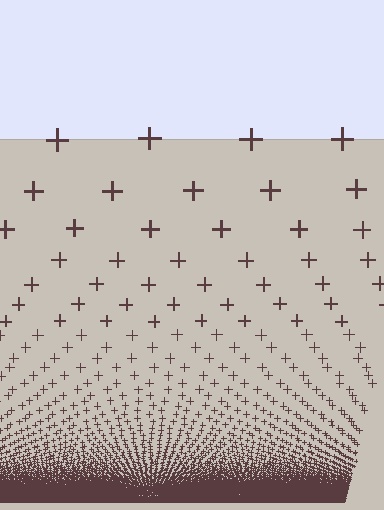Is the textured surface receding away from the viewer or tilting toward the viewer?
The surface appears to tilt toward the viewer. Texture elements get larger and sparser toward the top.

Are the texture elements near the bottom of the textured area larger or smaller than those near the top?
Smaller. The gradient is inverted — elements near the bottom are smaller and denser.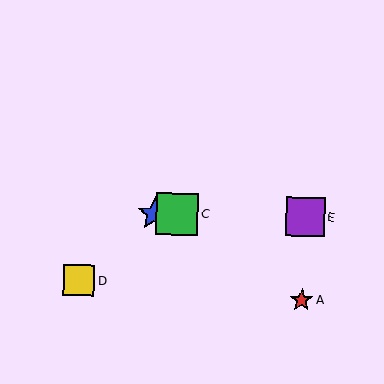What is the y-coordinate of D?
Object D is at y≈280.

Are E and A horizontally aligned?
No, E is at y≈217 and A is at y≈300.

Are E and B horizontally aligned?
Yes, both are at y≈217.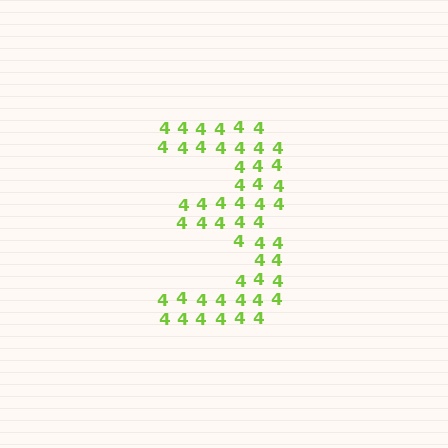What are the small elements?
The small elements are digit 4's.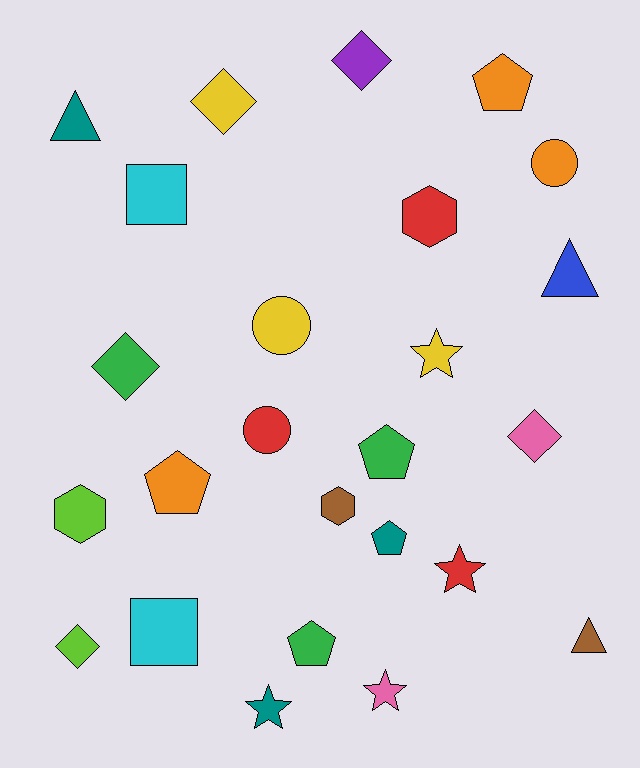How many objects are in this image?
There are 25 objects.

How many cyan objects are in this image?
There are 2 cyan objects.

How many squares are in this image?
There are 2 squares.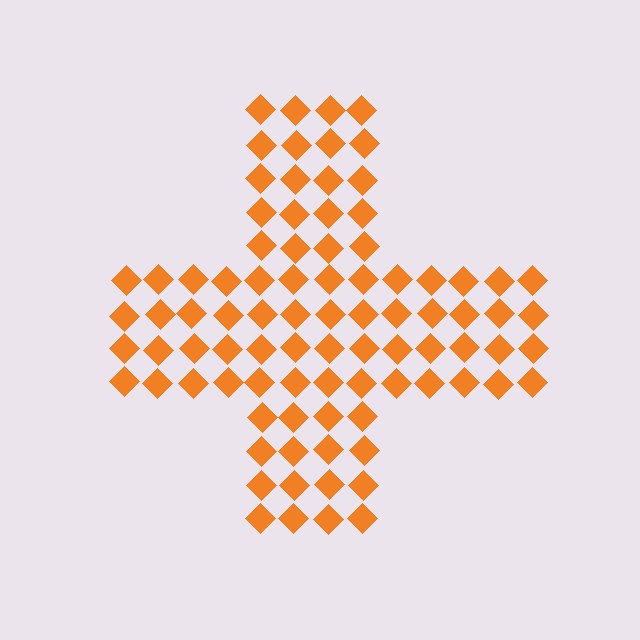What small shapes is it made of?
It is made of small diamonds.